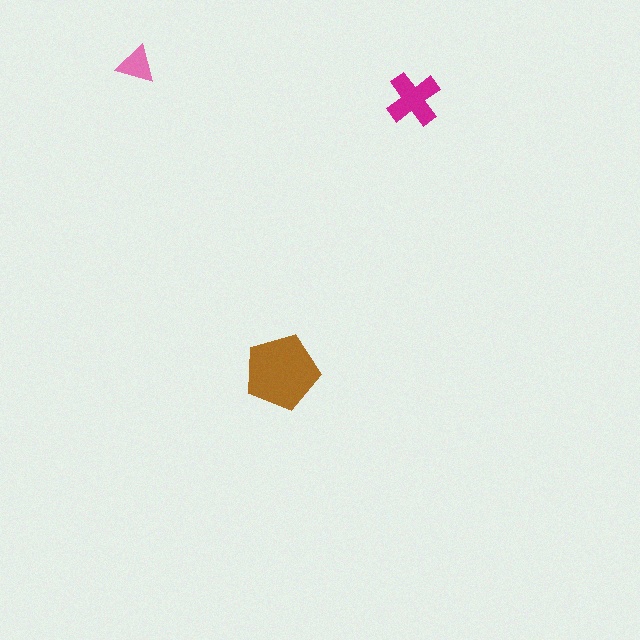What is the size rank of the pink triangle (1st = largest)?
3rd.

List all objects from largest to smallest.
The brown pentagon, the magenta cross, the pink triangle.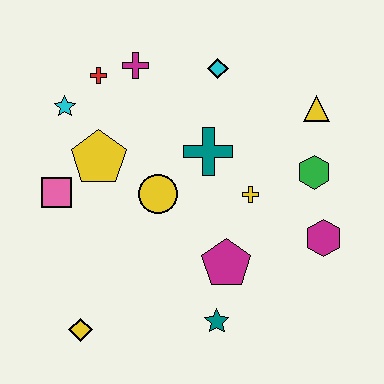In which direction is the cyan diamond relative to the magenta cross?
The cyan diamond is to the right of the magenta cross.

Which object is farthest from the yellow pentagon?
The magenta hexagon is farthest from the yellow pentagon.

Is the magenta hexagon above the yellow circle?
No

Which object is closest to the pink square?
The yellow pentagon is closest to the pink square.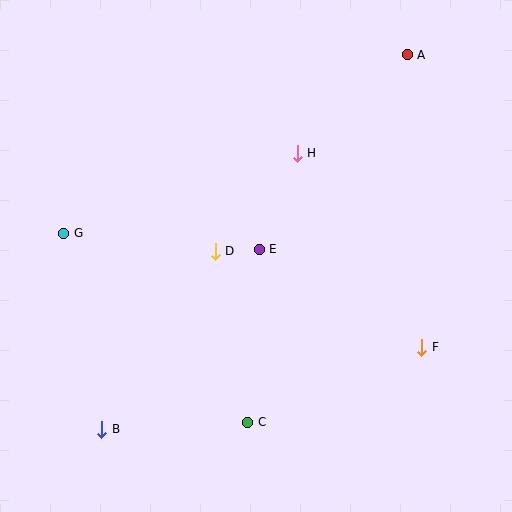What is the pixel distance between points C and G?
The distance between C and G is 264 pixels.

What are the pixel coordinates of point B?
Point B is at (102, 429).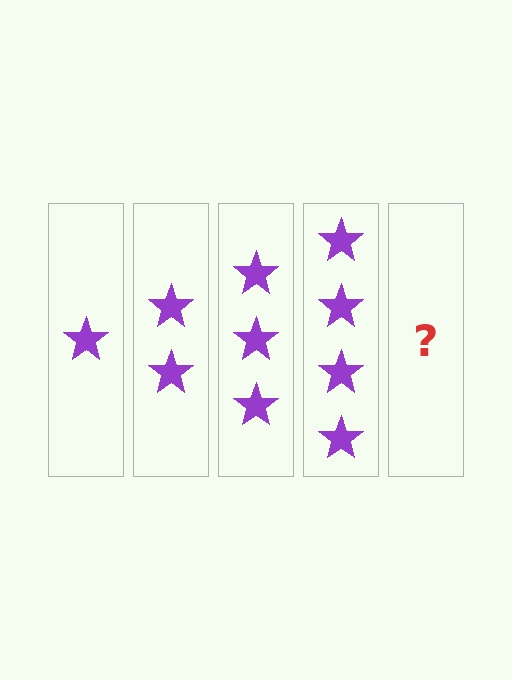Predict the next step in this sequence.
The next step is 5 stars.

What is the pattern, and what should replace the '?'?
The pattern is that each step adds one more star. The '?' should be 5 stars.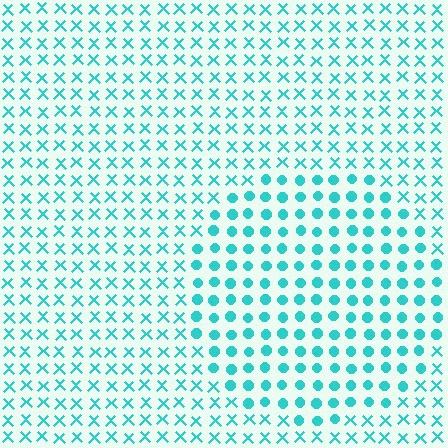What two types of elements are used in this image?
The image uses circles inside the circle region and X marks outside it.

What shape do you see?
I see a circle.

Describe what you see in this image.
The image is filled with small cyan elements arranged in a uniform grid. A circle-shaped region contains circles, while the surrounding area contains X marks. The boundary is defined purely by the change in element shape.